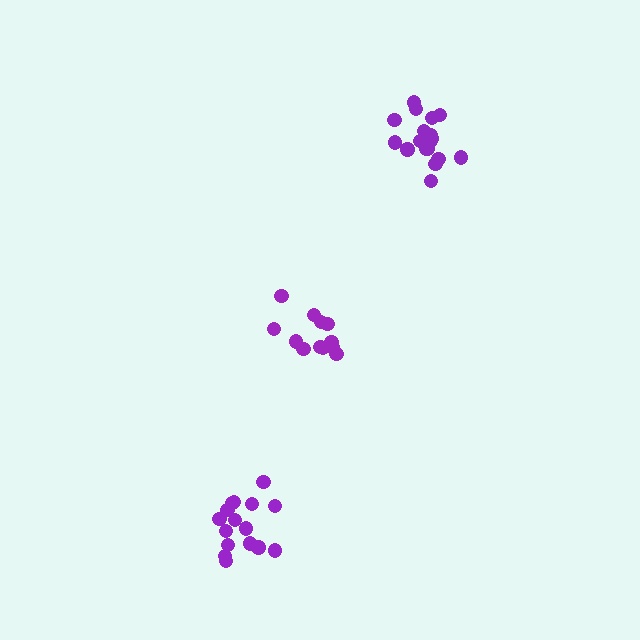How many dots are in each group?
Group 1: 18 dots, Group 2: 16 dots, Group 3: 12 dots (46 total).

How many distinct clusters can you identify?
There are 3 distinct clusters.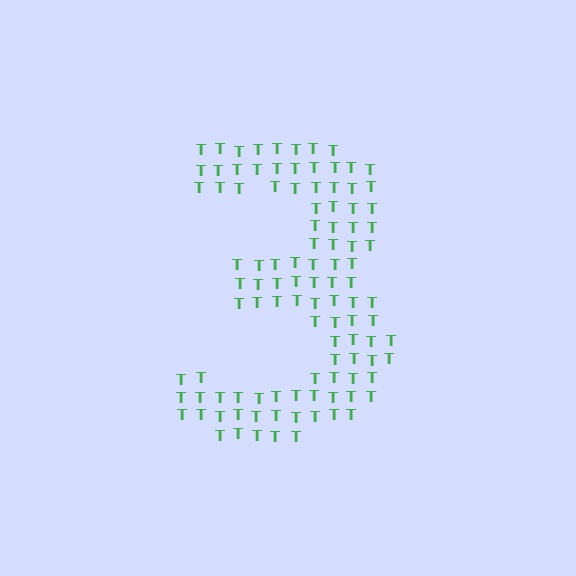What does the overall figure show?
The overall figure shows the digit 3.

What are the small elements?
The small elements are letter T's.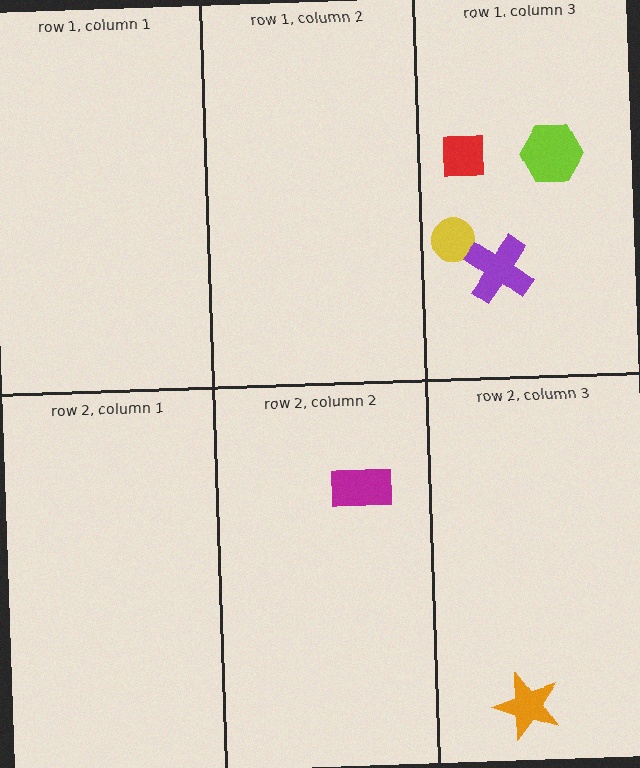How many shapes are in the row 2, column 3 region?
1.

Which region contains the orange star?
The row 2, column 3 region.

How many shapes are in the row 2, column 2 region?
1.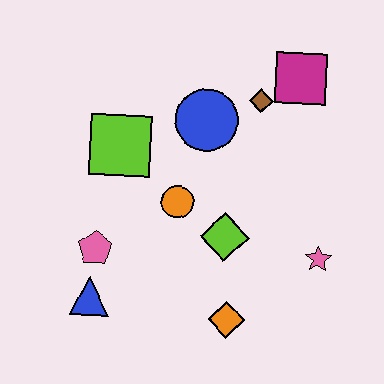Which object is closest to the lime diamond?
The orange circle is closest to the lime diamond.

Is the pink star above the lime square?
No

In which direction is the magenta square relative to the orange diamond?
The magenta square is above the orange diamond.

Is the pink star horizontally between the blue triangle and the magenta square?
No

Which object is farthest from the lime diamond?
The magenta square is farthest from the lime diamond.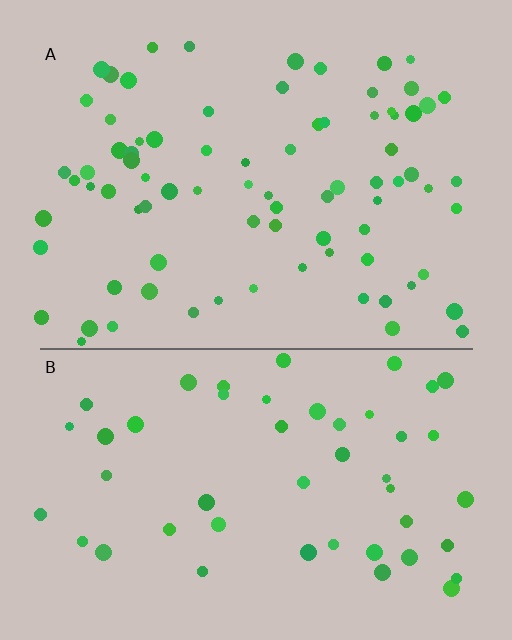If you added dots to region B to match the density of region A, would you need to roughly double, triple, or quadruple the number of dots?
Approximately double.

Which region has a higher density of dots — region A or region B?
A (the top).